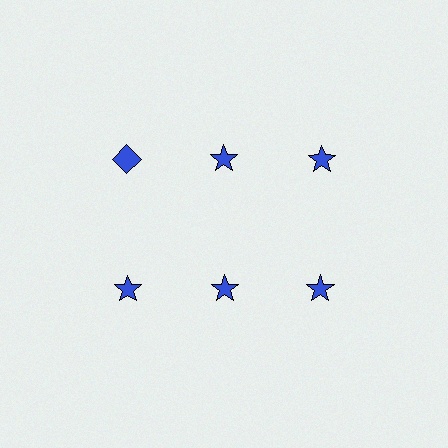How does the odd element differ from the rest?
It has a different shape: diamond instead of star.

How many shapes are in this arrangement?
There are 6 shapes arranged in a grid pattern.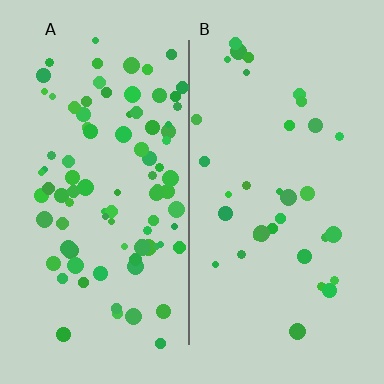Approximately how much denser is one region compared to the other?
Approximately 2.8× — region A over region B.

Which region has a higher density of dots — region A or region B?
A (the left).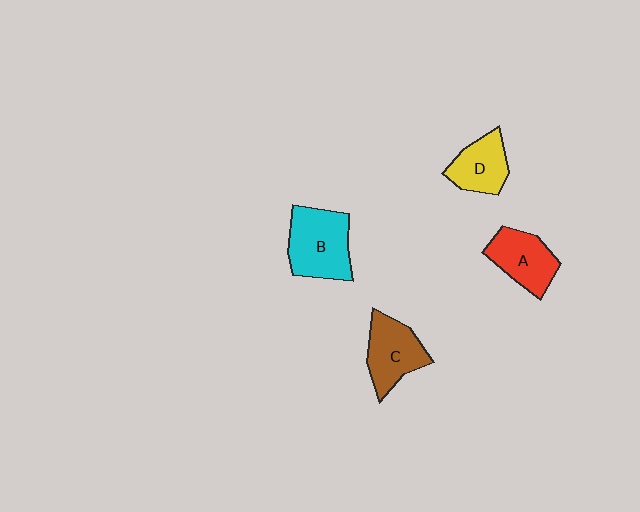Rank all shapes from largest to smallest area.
From largest to smallest: B (cyan), C (brown), A (red), D (yellow).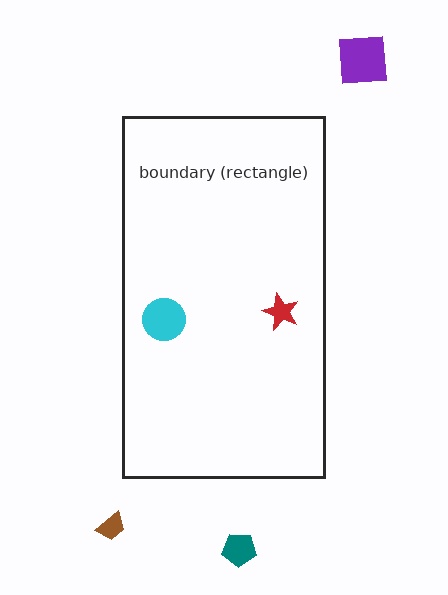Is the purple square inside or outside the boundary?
Outside.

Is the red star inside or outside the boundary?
Inside.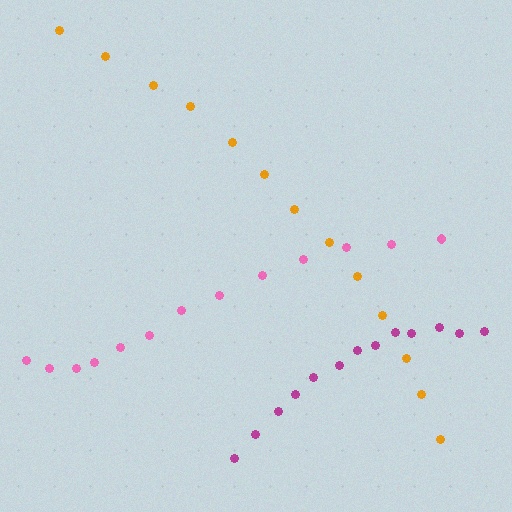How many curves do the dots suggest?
There are 3 distinct paths.